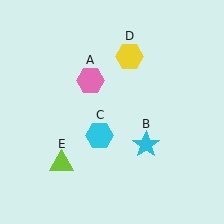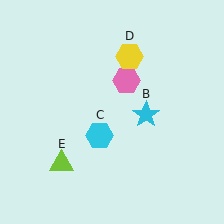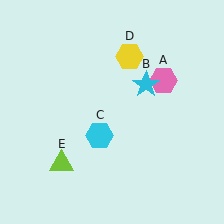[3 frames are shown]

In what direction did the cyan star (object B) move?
The cyan star (object B) moved up.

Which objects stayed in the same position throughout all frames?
Cyan hexagon (object C) and yellow hexagon (object D) and lime triangle (object E) remained stationary.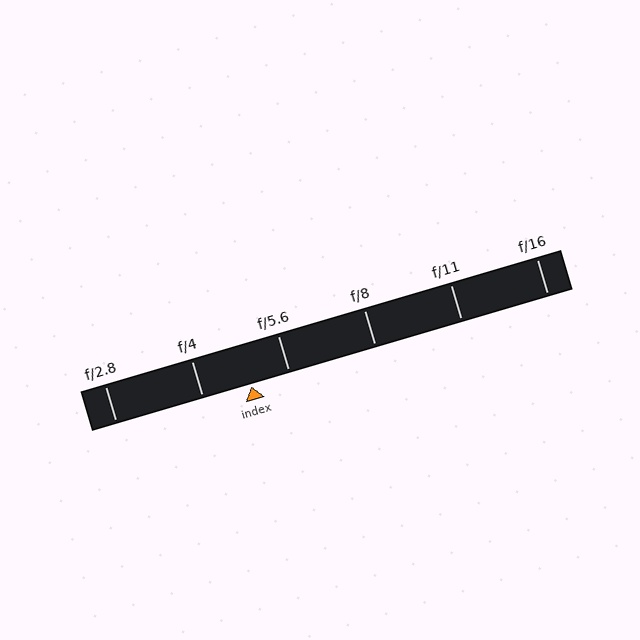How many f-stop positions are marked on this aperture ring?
There are 6 f-stop positions marked.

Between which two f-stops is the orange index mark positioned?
The index mark is between f/4 and f/5.6.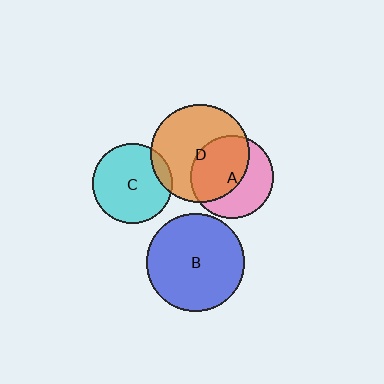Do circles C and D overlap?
Yes.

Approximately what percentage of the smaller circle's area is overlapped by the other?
Approximately 10%.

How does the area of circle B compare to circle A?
Approximately 1.4 times.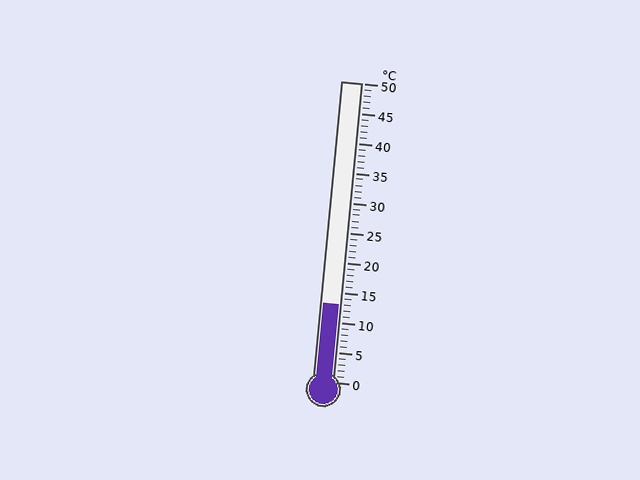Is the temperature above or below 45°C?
The temperature is below 45°C.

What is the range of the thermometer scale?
The thermometer scale ranges from 0°C to 50°C.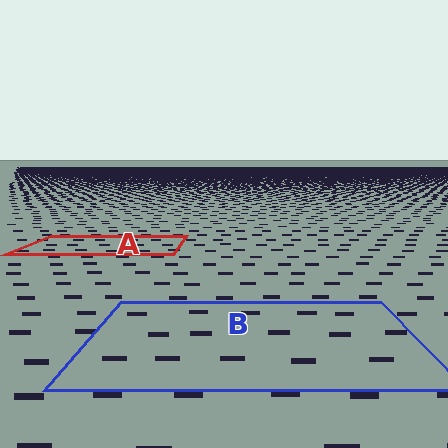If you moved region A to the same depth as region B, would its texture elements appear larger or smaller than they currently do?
They would appear larger. At a closer depth, the same texture elements are projected at a bigger on-screen size.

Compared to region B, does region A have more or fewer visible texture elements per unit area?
Region A has more texture elements per unit area — they are packed more densely because it is farther away.